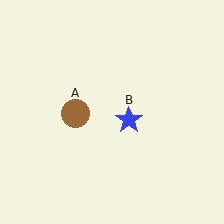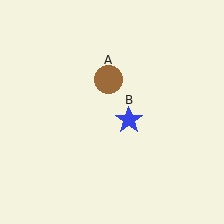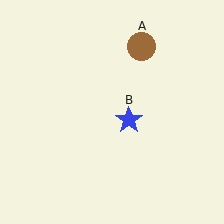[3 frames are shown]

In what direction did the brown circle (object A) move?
The brown circle (object A) moved up and to the right.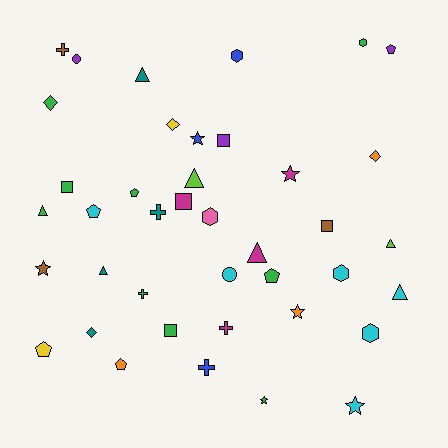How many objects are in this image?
There are 40 objects.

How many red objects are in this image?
There are no red objects.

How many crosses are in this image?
There are 5 crosses.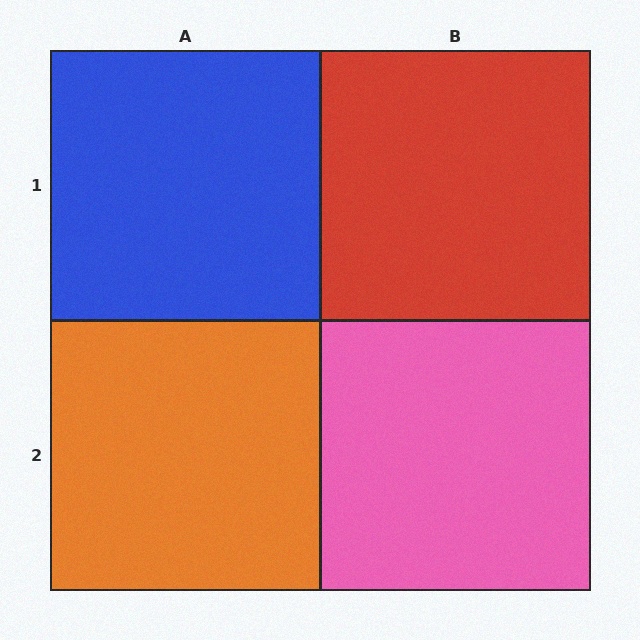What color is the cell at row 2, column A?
Orange.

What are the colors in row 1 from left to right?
Blue, red.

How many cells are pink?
1 cell is pink.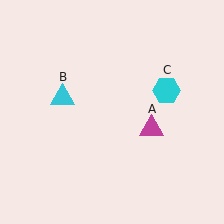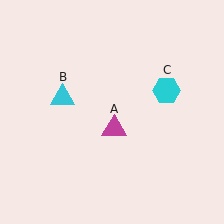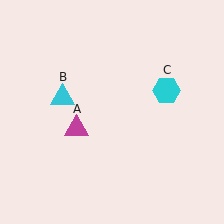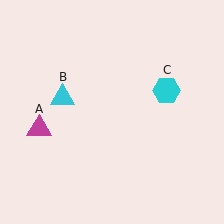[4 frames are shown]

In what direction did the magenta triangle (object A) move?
The magenta triangle (object A) moved left.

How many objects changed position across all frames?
1 object changed position: magenta triangle (object A).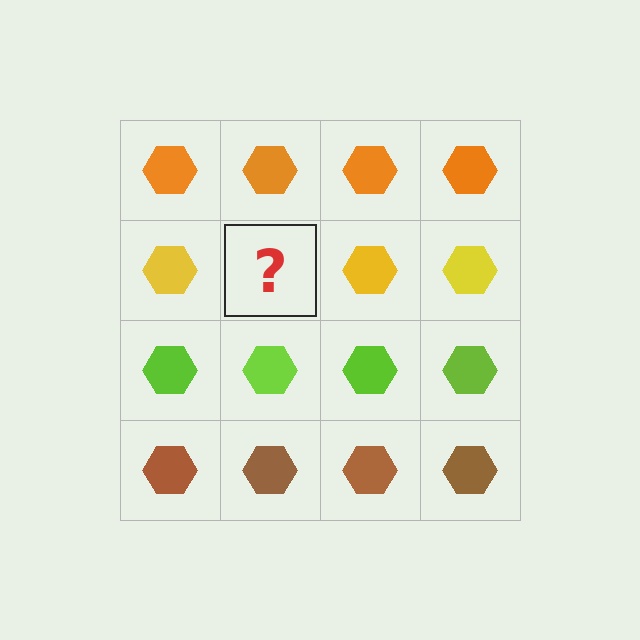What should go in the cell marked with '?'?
The missing cell should contain a yellow hexagon.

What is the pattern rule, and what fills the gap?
The rule is that each row has a consistent color. The gap should be filled with a yellow hexagon.